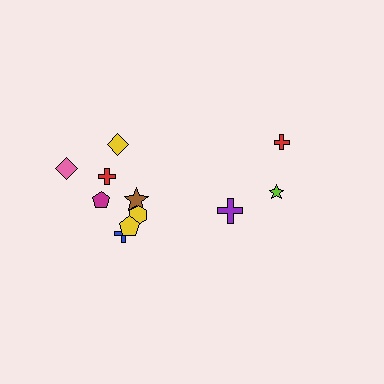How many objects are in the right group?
There are 3 objects.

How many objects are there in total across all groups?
There are 11 objects.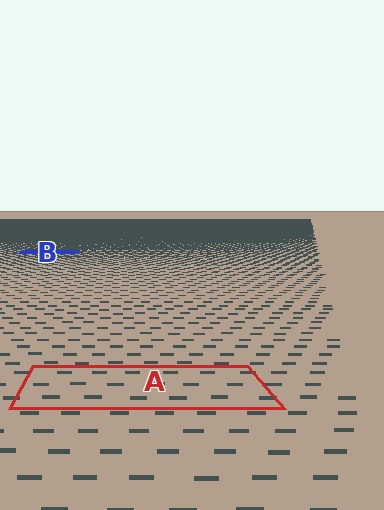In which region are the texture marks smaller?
The texture marks are smaller in region B, because it is farther away.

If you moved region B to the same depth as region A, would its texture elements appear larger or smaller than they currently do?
They would appear larger. At a closer depth, the same texture elements are projected at a bigger on-screen size.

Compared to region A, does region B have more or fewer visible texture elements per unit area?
Region B has more texture elements per unit area — they are packed more densely because it is farther away.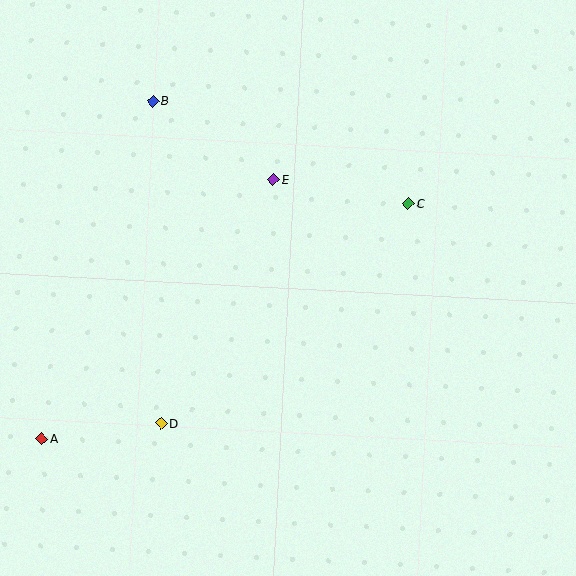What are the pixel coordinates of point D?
Point D is at (161, 423).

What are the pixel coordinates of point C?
Point C is at (408, 204).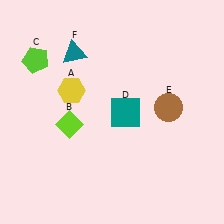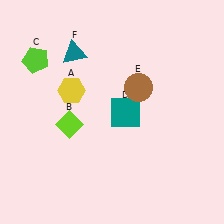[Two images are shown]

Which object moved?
The brown circle (E) moved left.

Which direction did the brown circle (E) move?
The brown circle (E) moved left.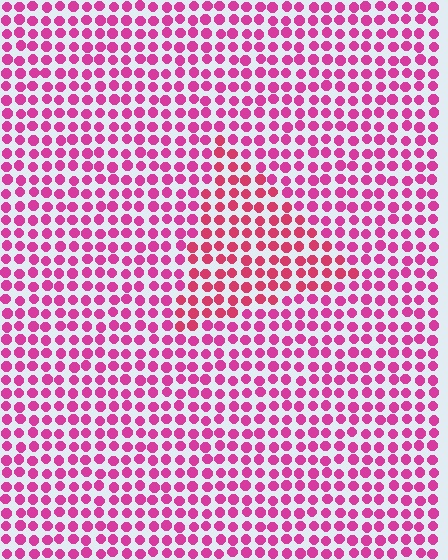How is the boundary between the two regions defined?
The boundary is defined purely by a slight shift in hue (about 20 degrees). Spacing, size, and orientation are identical on both sides.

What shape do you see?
I see a triangle.